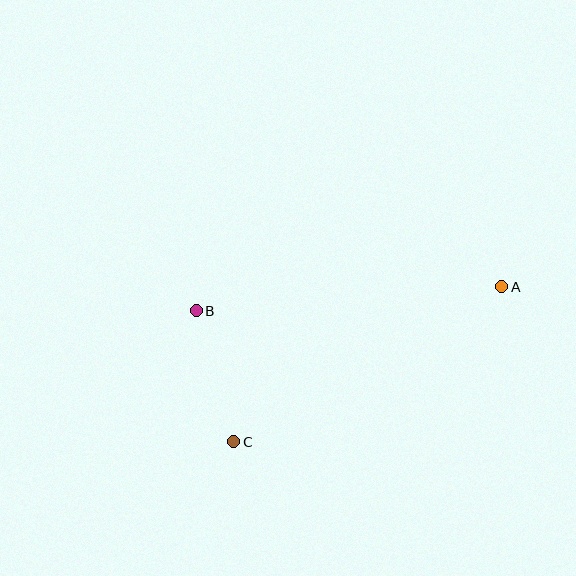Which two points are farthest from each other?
Points A and C are farthest from each other.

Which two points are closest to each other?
Points B and C are closest to each other.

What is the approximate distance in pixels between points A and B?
The distance between A and B is approximately 307 pixels.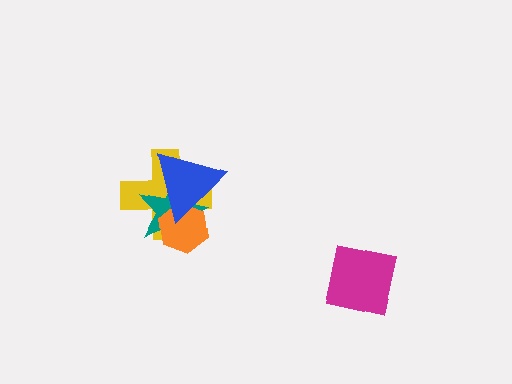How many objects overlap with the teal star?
3 objects overlap with the teal star.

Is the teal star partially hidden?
Yes, it is partially covered by another shape.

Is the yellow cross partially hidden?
Yes, it is partially covered by another shape.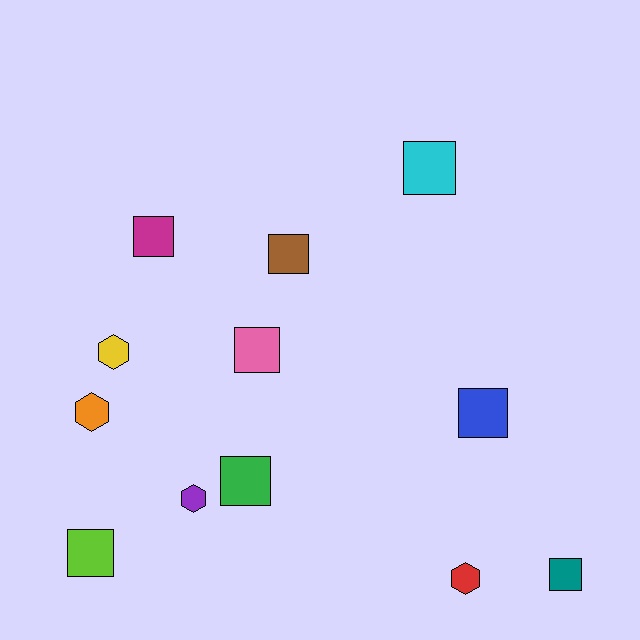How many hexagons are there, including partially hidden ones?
There are 4 hexagons.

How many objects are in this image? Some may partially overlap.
There are 12 objects.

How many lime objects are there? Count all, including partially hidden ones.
There is 1 lime object.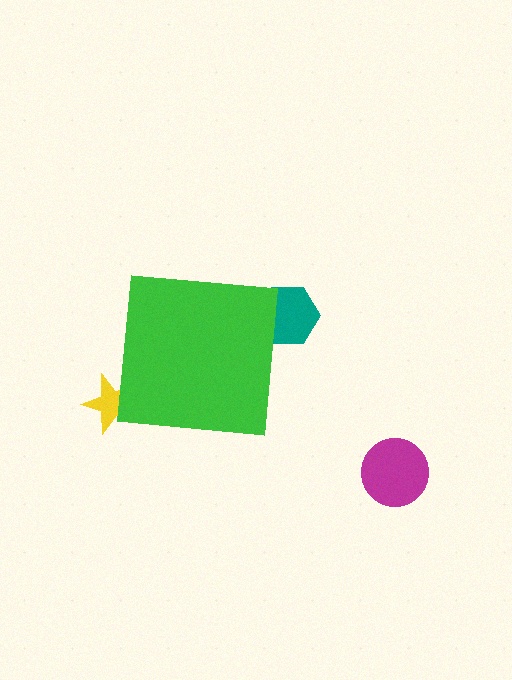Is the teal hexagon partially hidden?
Yes, the teal hexagon is partially hidden behind the green square.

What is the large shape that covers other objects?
A green square.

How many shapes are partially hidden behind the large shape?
2 shapes are partially hidden.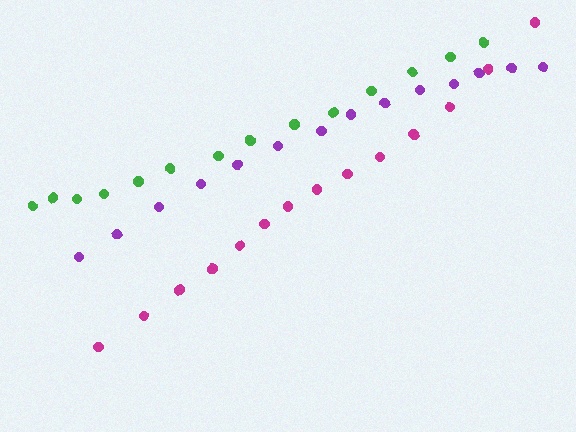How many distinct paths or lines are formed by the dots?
There are 3 distinct paths.